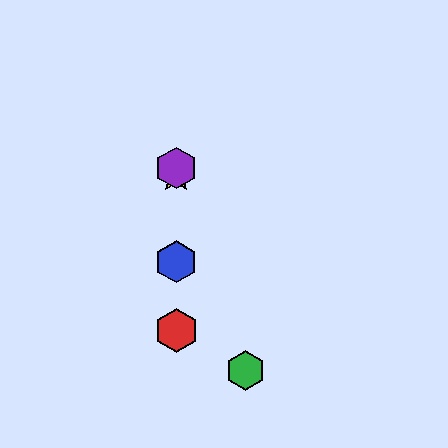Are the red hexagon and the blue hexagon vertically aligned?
Yes, both are at x≈176.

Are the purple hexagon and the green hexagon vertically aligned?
No, the purple hexagon is at x≈176 and the green hexagon is at x≈246.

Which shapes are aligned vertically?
The red hexagon, the blue hexagon, the yellow star, the purple hexagon are aligned vertically.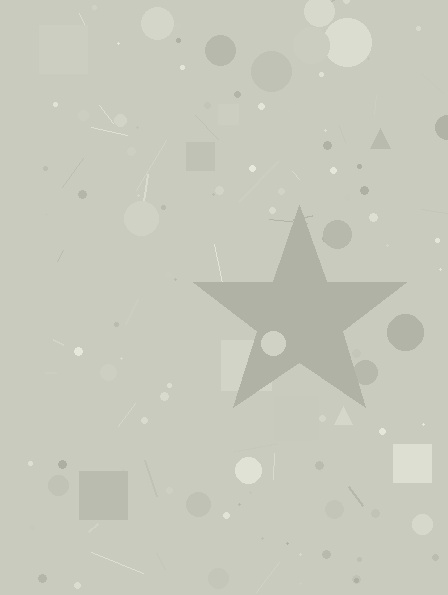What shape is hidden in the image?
A star is hidden in the image.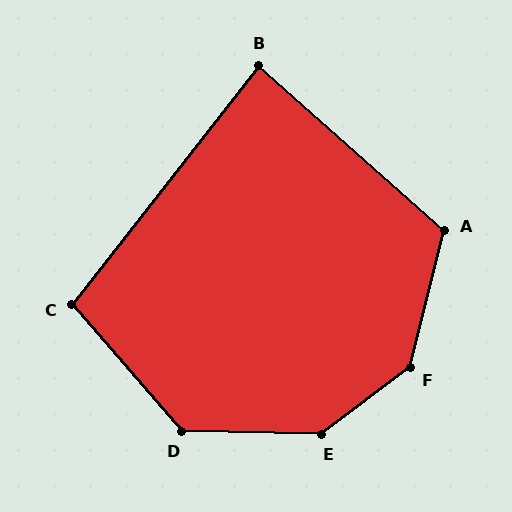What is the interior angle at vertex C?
Approximately 101 degrees (obtuse).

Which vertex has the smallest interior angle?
B, at approximately 86 degrees.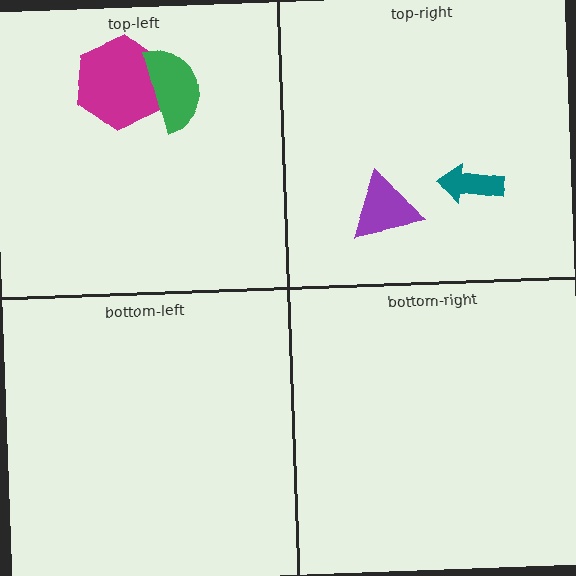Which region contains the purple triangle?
The top-right region.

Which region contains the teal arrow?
The top-right region.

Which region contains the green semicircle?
The top-left region.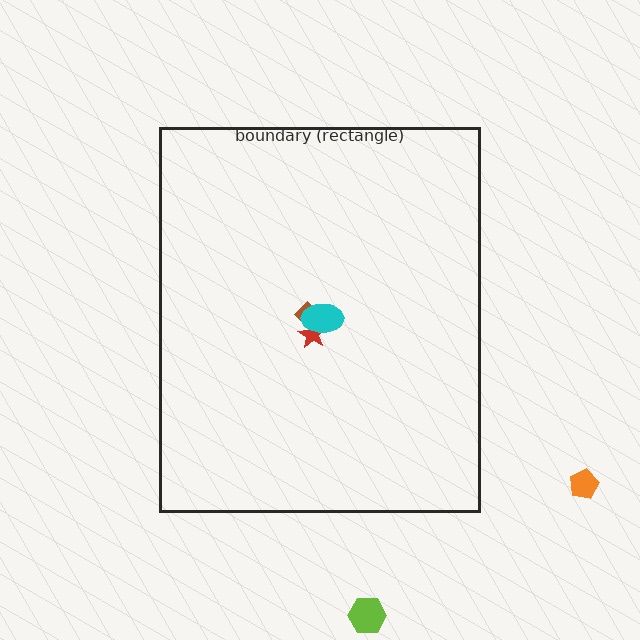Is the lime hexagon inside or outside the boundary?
Outside.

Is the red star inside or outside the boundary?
Inside.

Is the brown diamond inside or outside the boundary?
Inside.